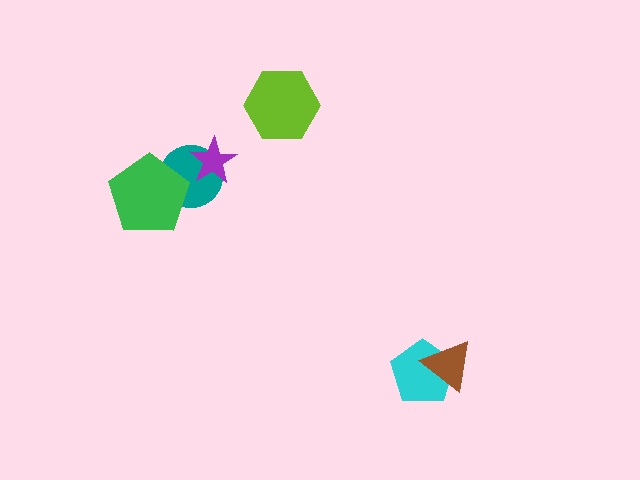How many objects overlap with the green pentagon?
1 object overlaps with the green pentagon.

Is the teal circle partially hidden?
Yes, it is partially covered by another shape.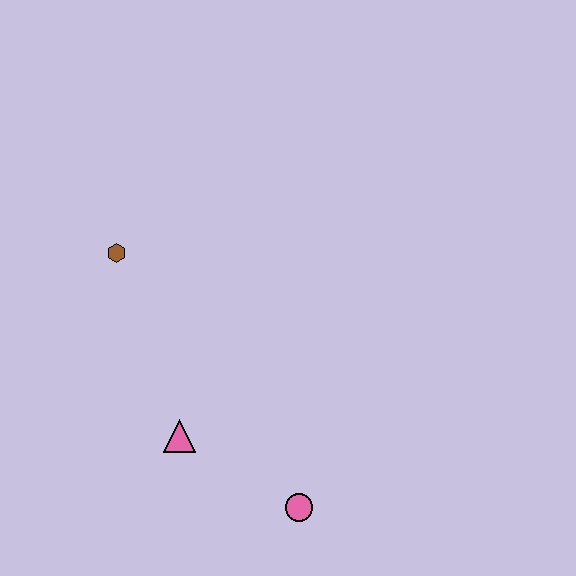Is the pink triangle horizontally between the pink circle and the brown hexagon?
Yes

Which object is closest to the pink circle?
The pink triangle is closest to the pink circle.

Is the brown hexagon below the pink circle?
No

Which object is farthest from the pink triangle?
The brown hexagon is farthest from the pink triangle.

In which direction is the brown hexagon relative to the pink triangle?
The brown hexagon is above the pink triangle.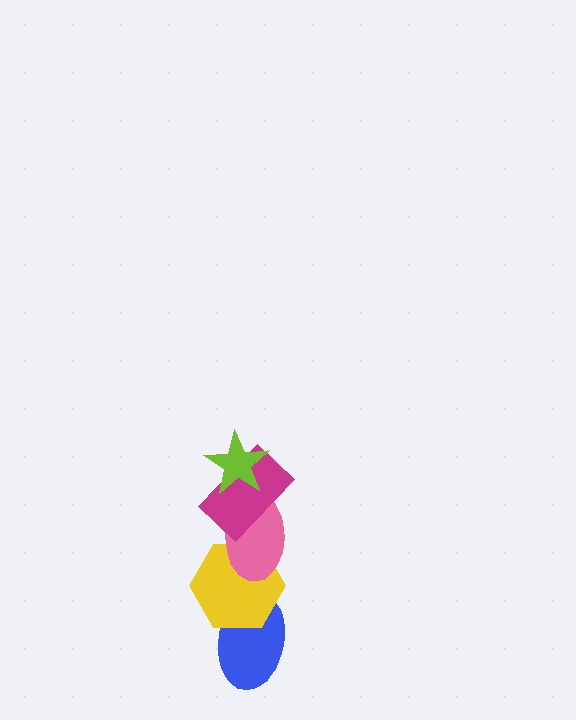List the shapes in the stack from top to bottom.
From top to bottom: the lime star, the magenta rectangle, the pink ellipse, the yellow hexagon, the blue ellipse.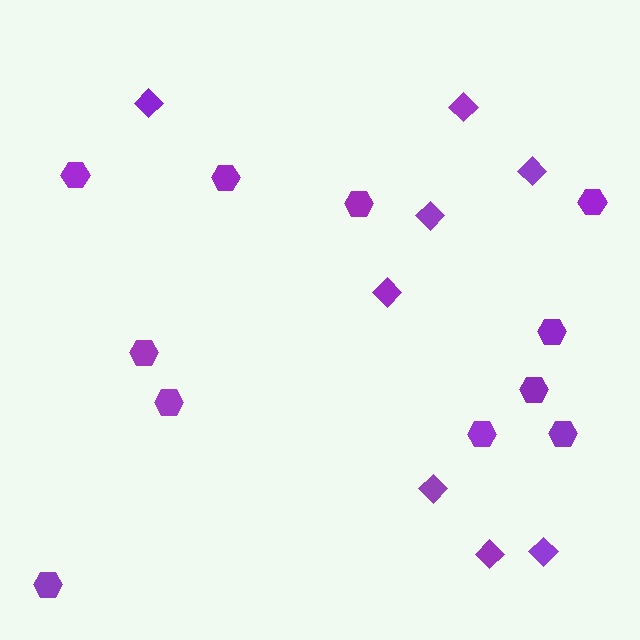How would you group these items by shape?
There are 2 groups: one group of diamonds (8) and one group of hexagons (11).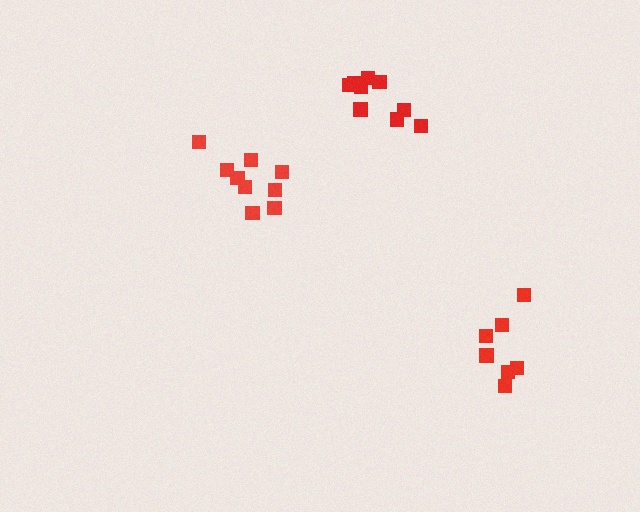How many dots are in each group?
Group 1: 7 dots, Group 2: 9 dots, Group 3: 9 dots (25 total).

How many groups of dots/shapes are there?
There are 3 groups.